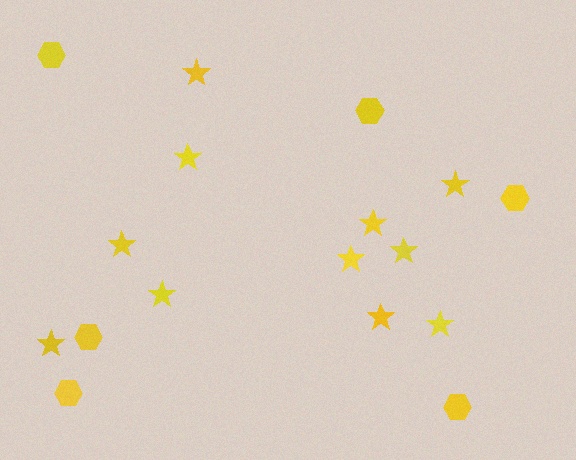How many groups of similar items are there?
There are 2 groups: one group of hexagons (6) and one group of stars (11).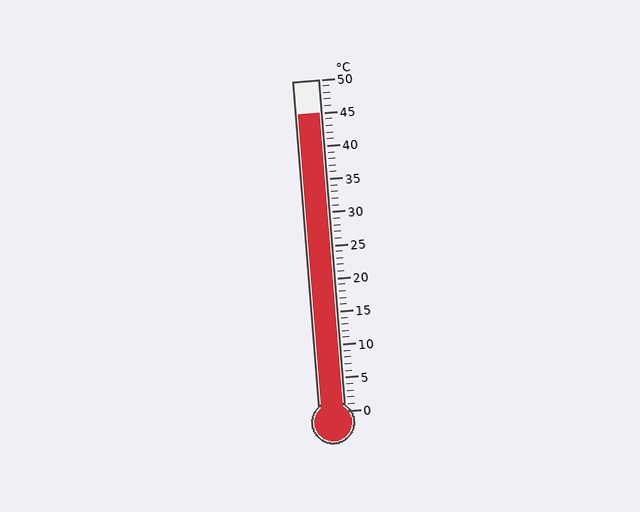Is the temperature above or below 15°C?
The temperature is above 15°C.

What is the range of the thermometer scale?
The thermometer scale ranges from 0°C to 50°C.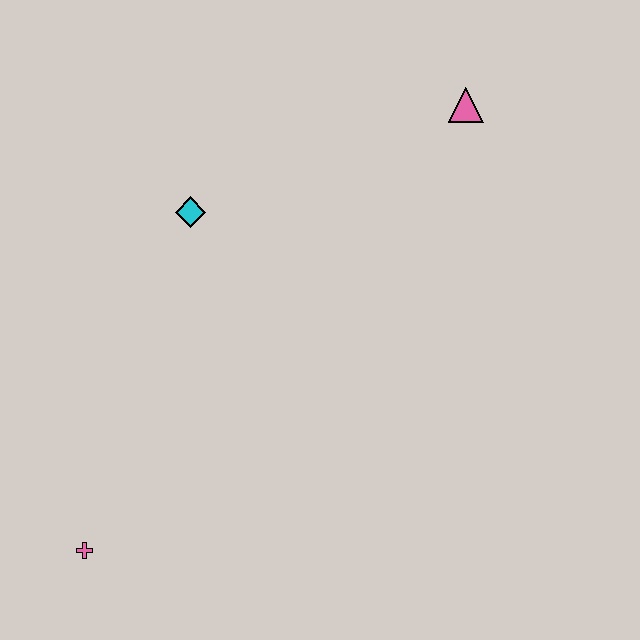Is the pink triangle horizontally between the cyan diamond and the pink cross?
No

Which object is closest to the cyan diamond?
The pink triangle is closest to the cyan diamond.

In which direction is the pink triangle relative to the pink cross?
The pink triangle is above the pink cross.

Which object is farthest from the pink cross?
The pink triangle is farthest from the pink cross.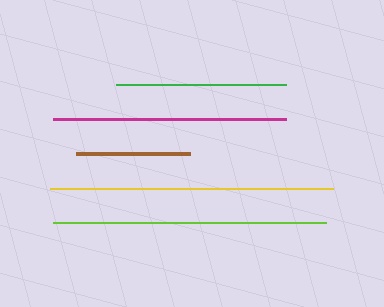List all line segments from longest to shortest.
From longest to shortest: yellow, lime, magenta, green, brown.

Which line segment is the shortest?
The brown line is the shortest at approximately 114 pixels.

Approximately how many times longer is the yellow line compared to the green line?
The yellow line is approximately 1.7 times the length of the green line.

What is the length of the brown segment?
The brown segment is approximately 114 pixels long.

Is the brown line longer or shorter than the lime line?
The lime line is longer than the brown line.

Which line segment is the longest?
The yellow line is the longest at approximately 284 pixels.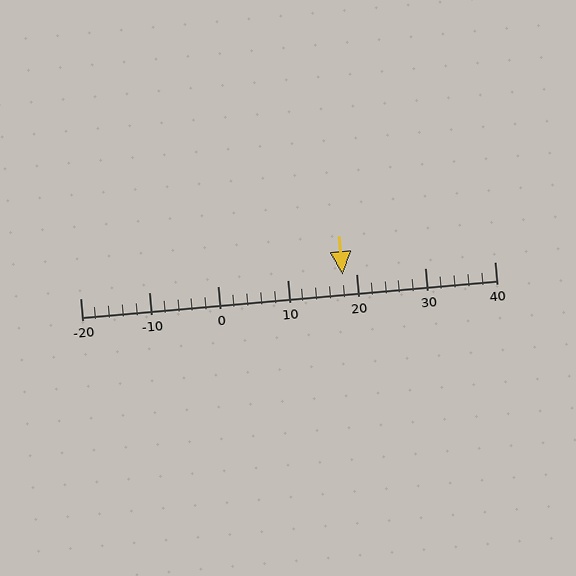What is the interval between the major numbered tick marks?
The major tick marks are spaced 10 units apart.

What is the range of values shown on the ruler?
The ruler shows values from -20 to 40.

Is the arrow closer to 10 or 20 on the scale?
The arrow is closer to 20.